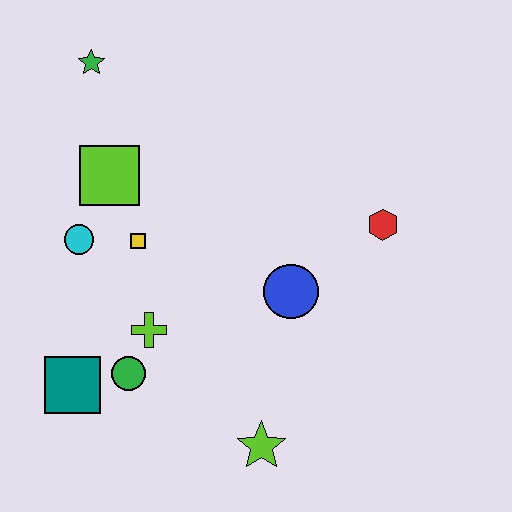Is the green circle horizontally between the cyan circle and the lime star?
Yes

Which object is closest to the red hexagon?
The blue circle is closest to the red hexagon.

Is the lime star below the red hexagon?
Yes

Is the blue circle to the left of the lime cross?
No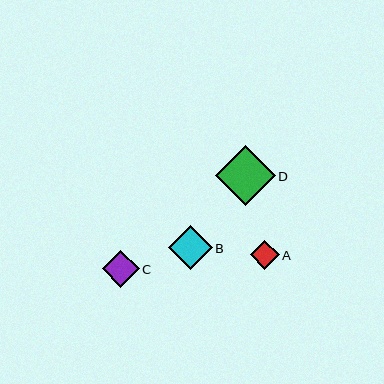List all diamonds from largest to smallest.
From largest to smallest: D, B, C, A.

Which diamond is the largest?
Diamond D is the largest with a size of approximately 60 pixels.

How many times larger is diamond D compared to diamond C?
Diamond D is approximately 1.6 times the size of diamond C.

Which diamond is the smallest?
Diamond A is the smallest with a size of approximately 29 pixels.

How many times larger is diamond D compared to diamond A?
Diamond D is approximately 2.1 times the size of diamond A.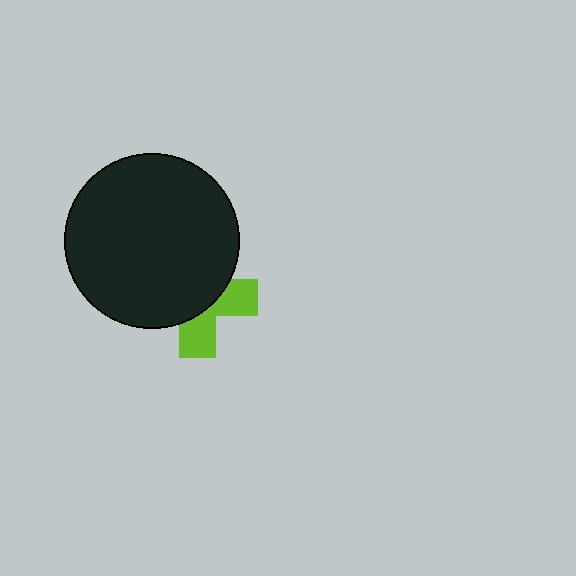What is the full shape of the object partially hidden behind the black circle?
The partially hidden object is a lime cross.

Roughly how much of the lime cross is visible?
A small part of it is visible (roughly 39%).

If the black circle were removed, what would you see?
You would see the complete lime cross.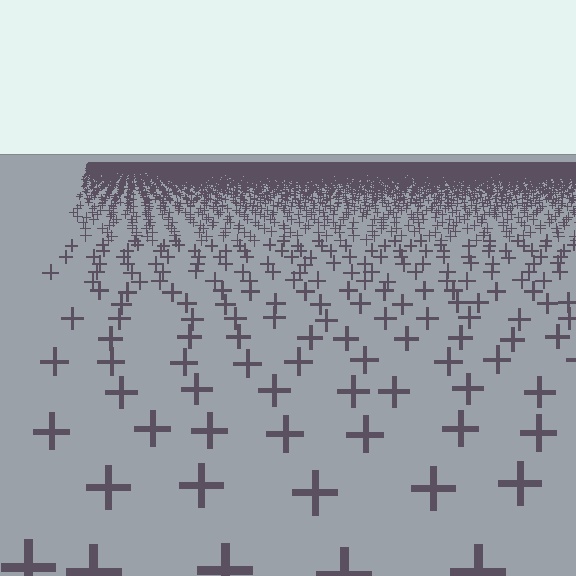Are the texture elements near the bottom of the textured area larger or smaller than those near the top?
Larger. Near the bottom, elements are closer to the viewer and appear at a bigger on-screen size.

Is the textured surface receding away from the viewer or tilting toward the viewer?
The surface is receding away from the viewer. Texture elements get smaller and denser toward the top.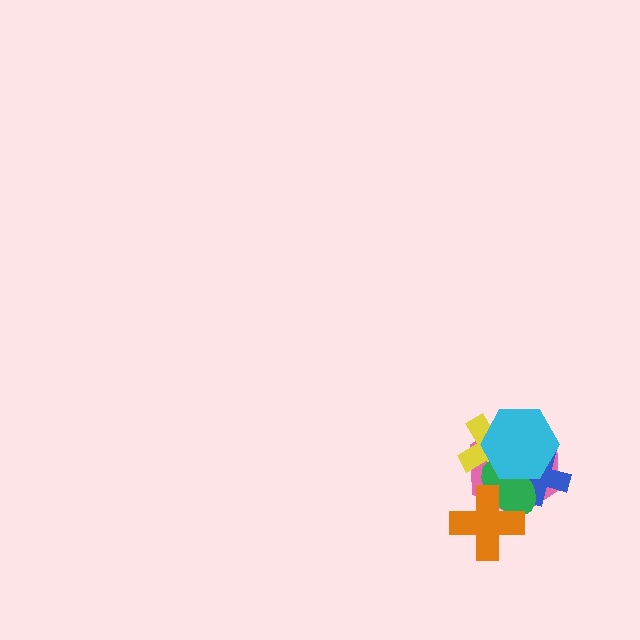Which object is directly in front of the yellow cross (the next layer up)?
The green ellipse is directly in front of the yellow cross.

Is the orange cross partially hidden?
No, no other shape covers it.